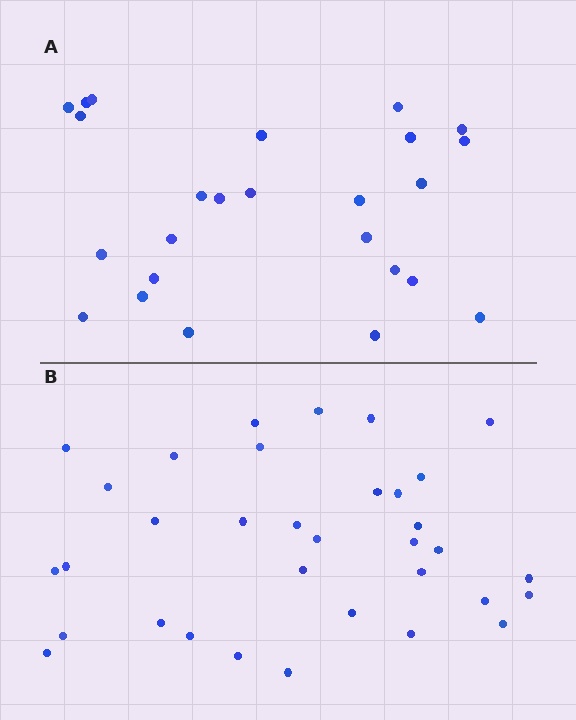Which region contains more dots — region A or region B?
Region B (the bottom region) has more dots.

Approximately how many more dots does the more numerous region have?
Region B has roughly 8 or so more dots than region A.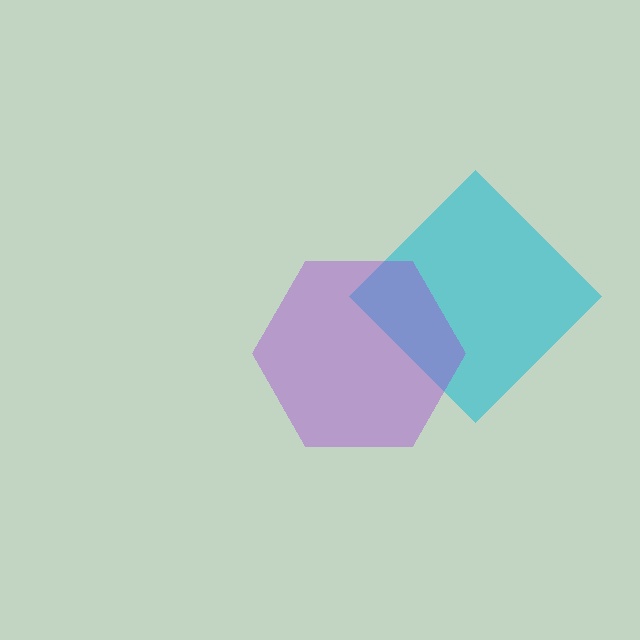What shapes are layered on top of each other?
The layered shapes are: a cyan diamond, a purple hexagon.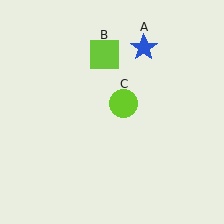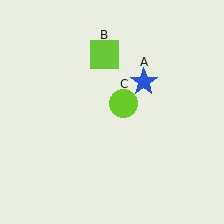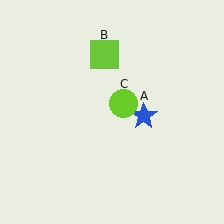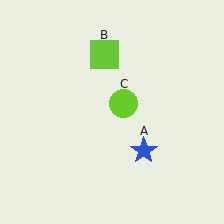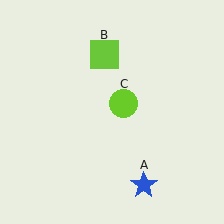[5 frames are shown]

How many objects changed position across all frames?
1 object changed position: blue star (object A).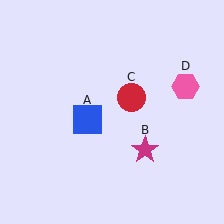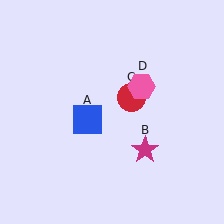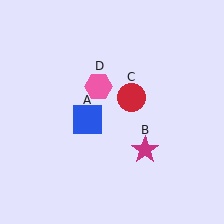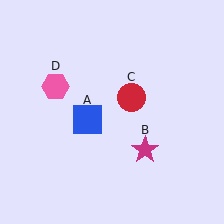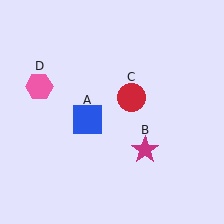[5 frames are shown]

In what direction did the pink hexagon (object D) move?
The pink hexagon (object D) moved left.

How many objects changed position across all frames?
1 object changed position: pink hexagon (object D).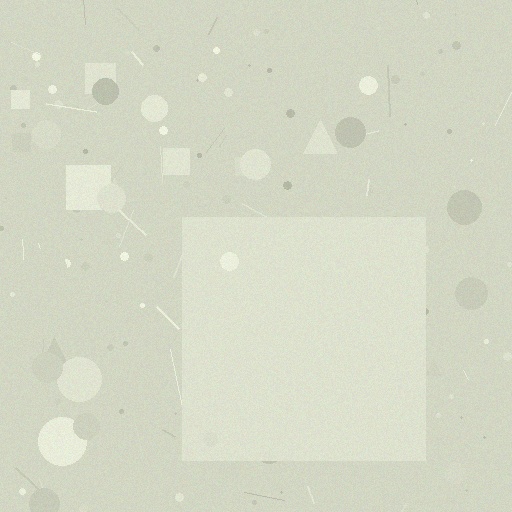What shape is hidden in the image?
A square is hidden in the image.